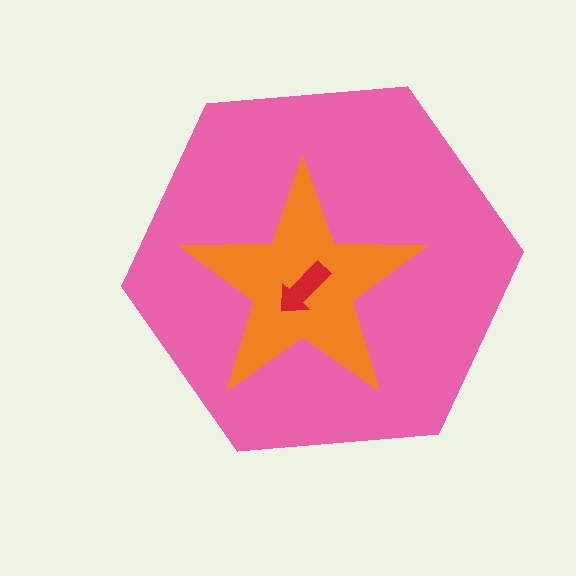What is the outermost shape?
The pink hexagon.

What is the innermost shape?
The red arrow.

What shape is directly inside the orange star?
The red arrow.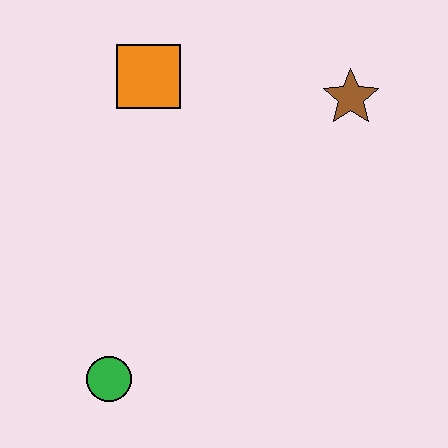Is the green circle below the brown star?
Yes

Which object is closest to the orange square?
The brown star is closest to the orange square.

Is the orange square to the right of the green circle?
Yes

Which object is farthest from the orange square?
The green circle is farthest from the orange square.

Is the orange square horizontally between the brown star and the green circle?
Yes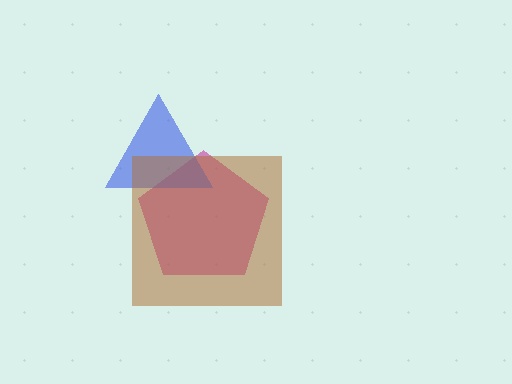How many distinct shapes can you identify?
There are 3 distinct shapes: a magenta pentagon, a blue triangle, a brown square.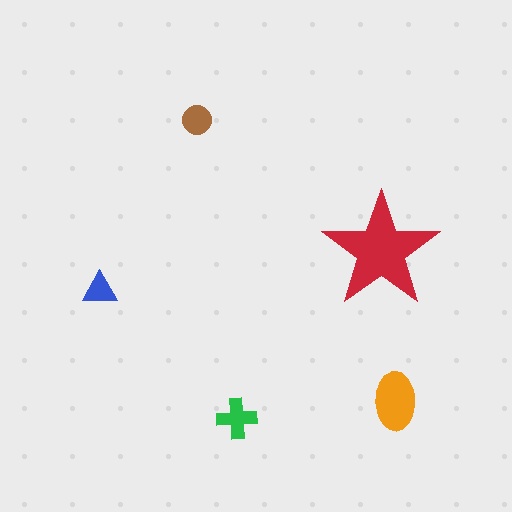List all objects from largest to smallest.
The red star, the orange ellipse, the green cross, the brown circle, the blue triangle.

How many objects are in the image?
There are 5 objects in the image.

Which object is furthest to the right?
The orange ellipse is rightmost.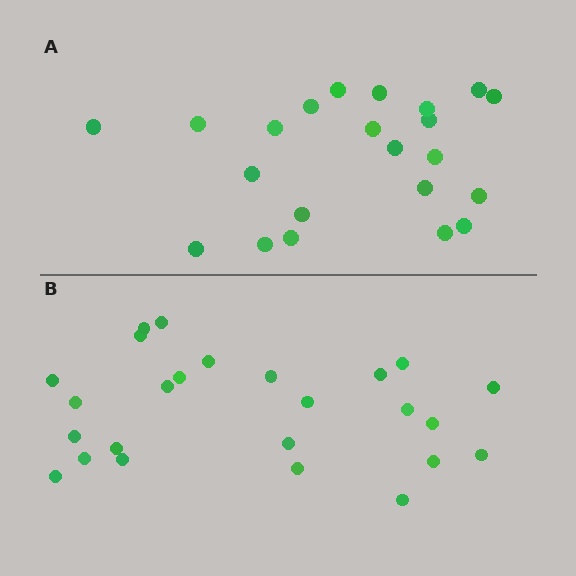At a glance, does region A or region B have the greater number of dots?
Region B (the bottom region) has more dots.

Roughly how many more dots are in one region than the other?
Region B has just a few more — roughly 2 or 3 more dots than region A.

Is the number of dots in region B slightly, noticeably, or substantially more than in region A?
Region B has only slightly more — the two regions are fairly close. The ratio is roughly 1.1 to 1.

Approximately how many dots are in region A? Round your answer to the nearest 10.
About 20 dots. (The exact count is 22, which rounds to 20.)